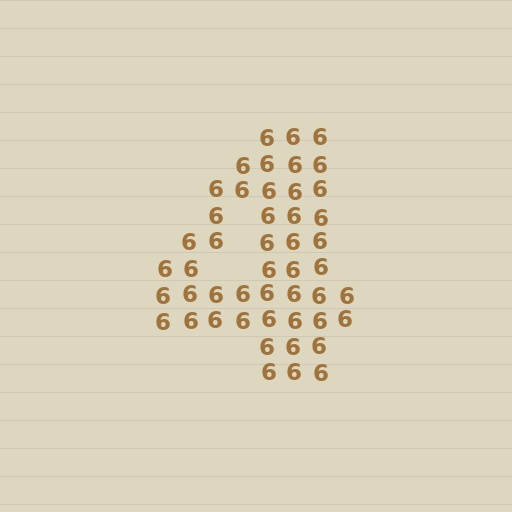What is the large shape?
The large shape is the digit 4.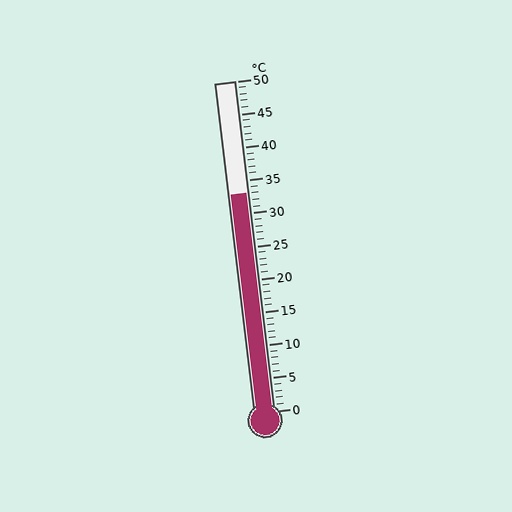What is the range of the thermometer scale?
The thermometer scale ranges from 0°C to 50°C.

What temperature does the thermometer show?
The thermometer shows approximately 33°C.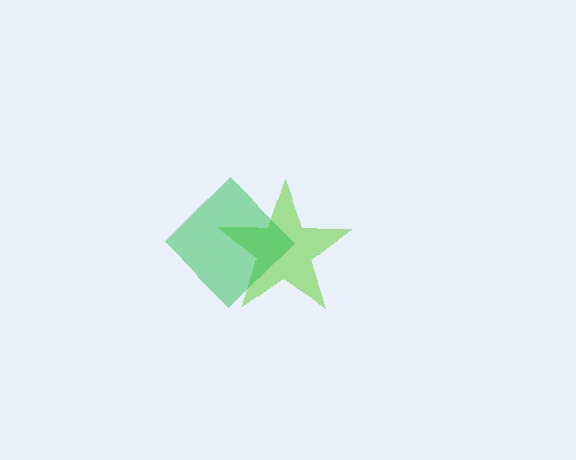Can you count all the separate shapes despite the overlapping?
Yes, there are 2 separate shapes.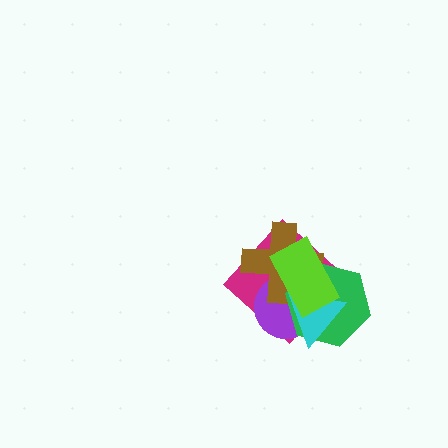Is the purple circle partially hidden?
Yes, it is partially covered by another shape.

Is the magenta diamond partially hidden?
Yes, it is partially covered by another shape.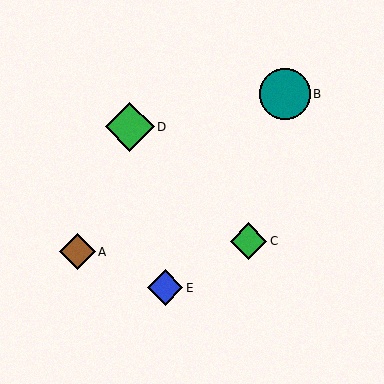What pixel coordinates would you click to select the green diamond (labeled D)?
Click at (130, 127) to select the green diamond D.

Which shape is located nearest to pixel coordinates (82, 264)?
The brown diamond (labeled A) at (78, 252) is nearest to that location.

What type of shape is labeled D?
Shape D is a green diamond.